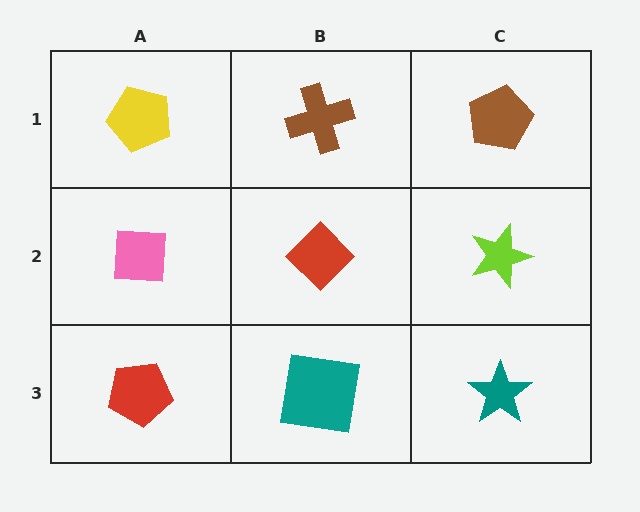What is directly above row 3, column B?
A red diamond.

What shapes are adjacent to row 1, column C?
A lime star (row 2, column C), a brown cross (row 1, column B).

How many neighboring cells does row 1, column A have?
2.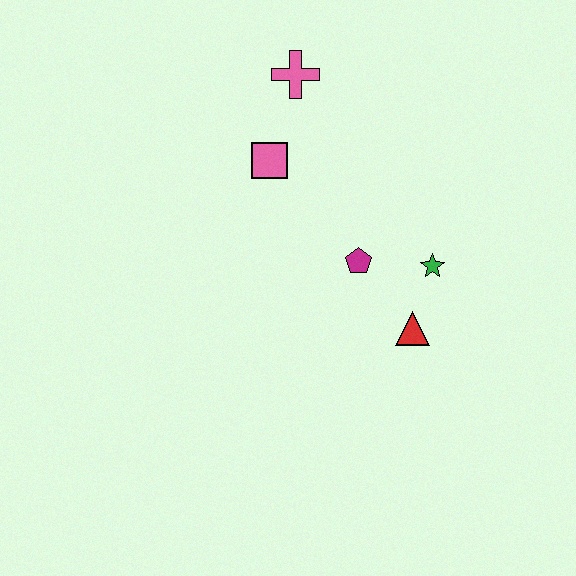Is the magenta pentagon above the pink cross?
No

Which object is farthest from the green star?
The pink cross is farthest from the green star.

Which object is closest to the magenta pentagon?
The green star is closest to the magenta pentagon.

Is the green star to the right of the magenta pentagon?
Yes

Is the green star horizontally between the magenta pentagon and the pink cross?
No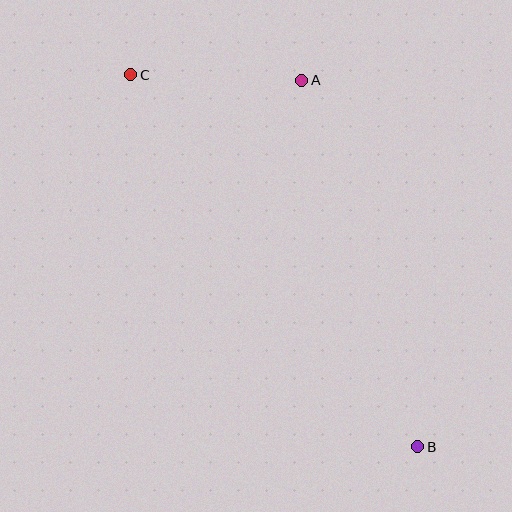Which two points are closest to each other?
Points A and C are closest to each other.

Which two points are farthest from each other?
Points B and C are farthest from each other.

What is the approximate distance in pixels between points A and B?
The distance between A and B is approximately 384 pixels.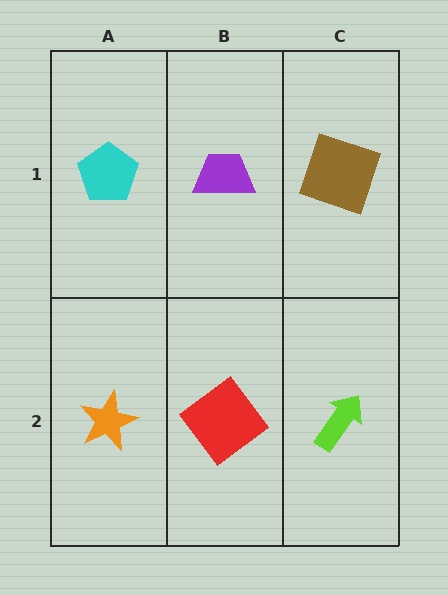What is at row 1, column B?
A purple trapezoid.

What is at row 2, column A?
An orange star.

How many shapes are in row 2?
3 shapes.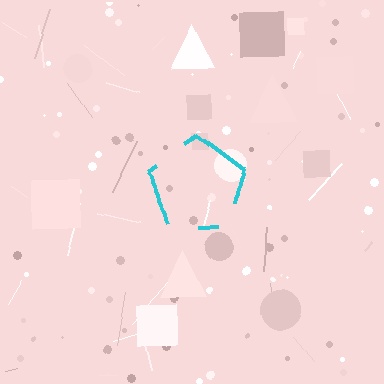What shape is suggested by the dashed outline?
The dashed outline suggests a pentagon.